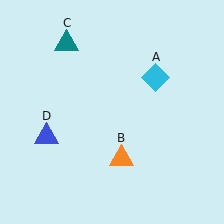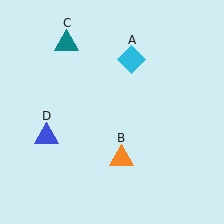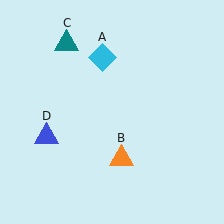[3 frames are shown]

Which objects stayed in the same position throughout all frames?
Orange triangle (object B) and teal triangle (object C) and blue triangle (object D) remained stationary.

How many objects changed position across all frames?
1 object changed position: cyan diamond (object A).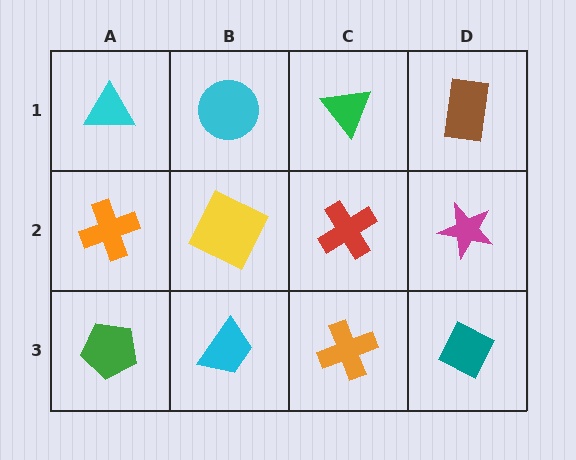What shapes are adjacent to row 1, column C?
A red cross (row 2, column C), a cyan circle (row 1, column B), a brown rectangle (row 1, column D).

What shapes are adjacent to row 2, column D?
A brown rectangle (row 1, column D), a teal diamond (row 3, column D), a red cross (row 2, column C).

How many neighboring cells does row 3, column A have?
2.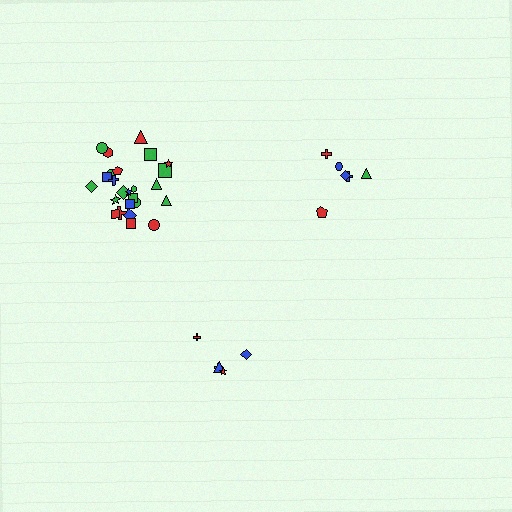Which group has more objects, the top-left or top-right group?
The top-left group.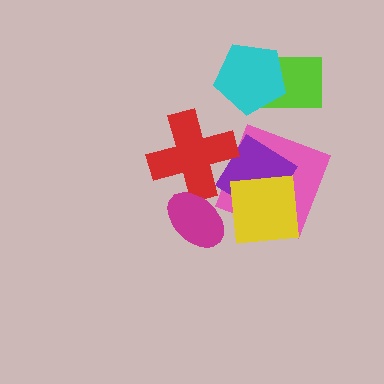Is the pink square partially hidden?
Yes, it is partially covered by another shape.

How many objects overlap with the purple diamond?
3 objects overlap with the purple diamond.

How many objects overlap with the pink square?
2 objects overlap with the pink square.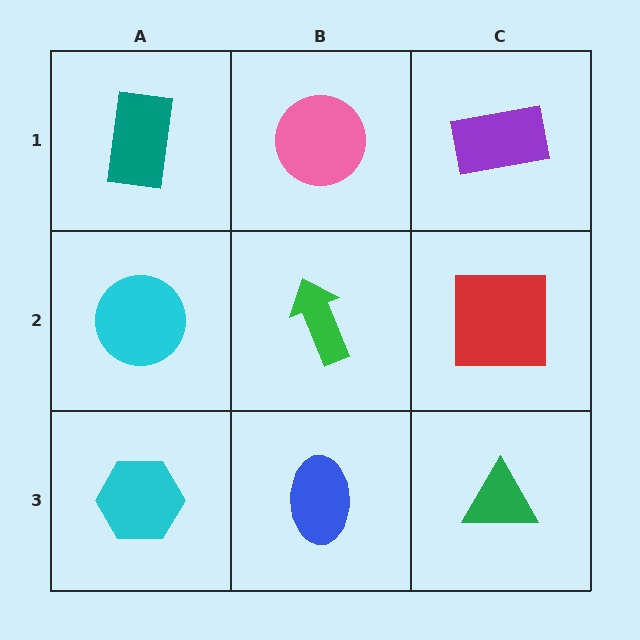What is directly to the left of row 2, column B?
A cyan circle.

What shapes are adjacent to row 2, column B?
A pink circle (row 1, column B), a blue ellipse (row 3, column B), a cyan circle (row 2, column A), a red square (row 2, column C).